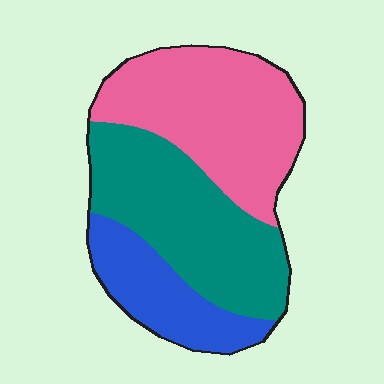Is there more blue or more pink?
Pink.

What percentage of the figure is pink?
Pink takes up about two fifths (2/5) of the figure.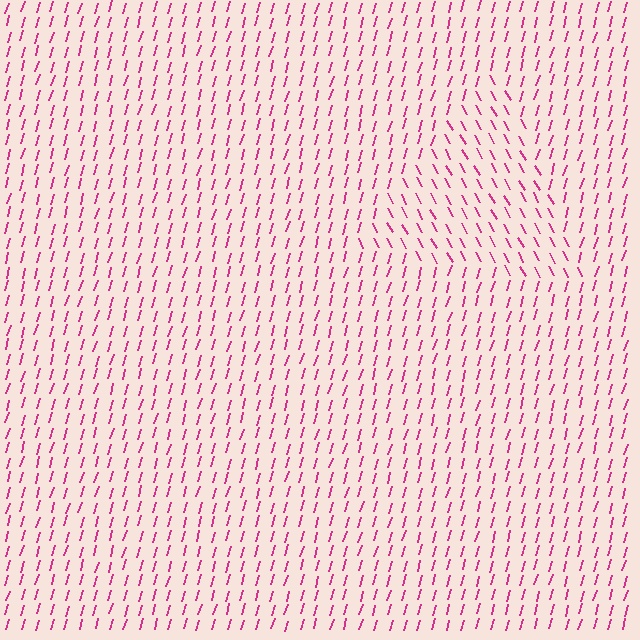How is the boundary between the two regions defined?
The boundary is defined purely by a change in line orientation (approximately 45 degrees difference). All lines are the same color and thickness.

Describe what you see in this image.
The image is filled with small magenta line segments. A triangle region in the image has lines oriented differently from the surrounding lines, creating a visible texture boundary.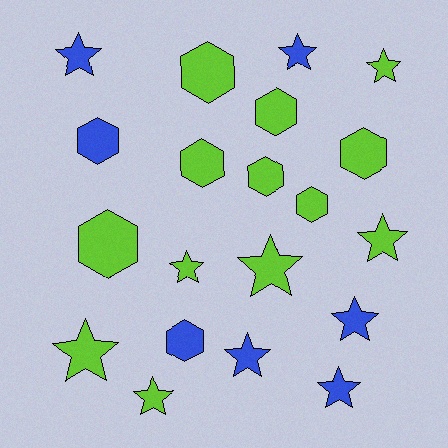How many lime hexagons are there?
There are 7 lime hexagons.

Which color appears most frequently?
Lime, with 13 objects.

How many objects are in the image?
There are 20 objects.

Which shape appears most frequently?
Star, with 11 objects.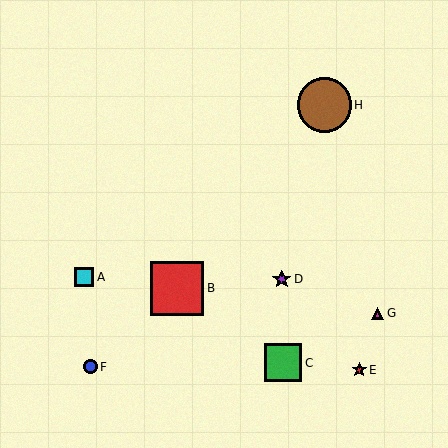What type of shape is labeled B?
Shape B is a red square.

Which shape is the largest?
The brown circle (labeled H) is the largest.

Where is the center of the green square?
The center of the green square is at (283, 363).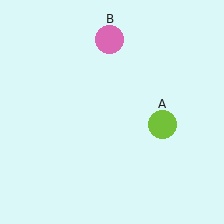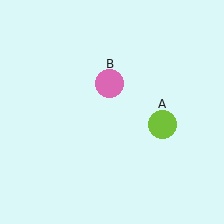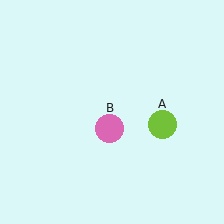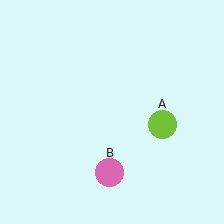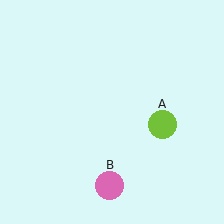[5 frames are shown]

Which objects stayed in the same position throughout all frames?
Lime circle (object A) remained stationary.